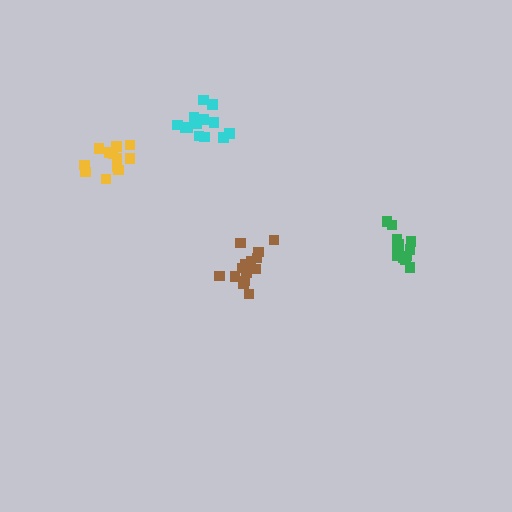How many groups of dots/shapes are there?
There are 4 groups.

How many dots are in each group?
Group 1: 16 dots, Group 2: 14 dots, Group 3: 13 dots, Group 4: 12 dots (55 total).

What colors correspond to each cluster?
The clusters are colored: brown, cyan, green, yellow.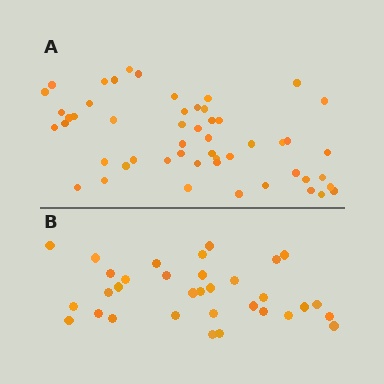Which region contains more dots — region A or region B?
Region A (the top region) has more dots.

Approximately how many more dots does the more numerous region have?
Region A has approximately 20 more dots than region B.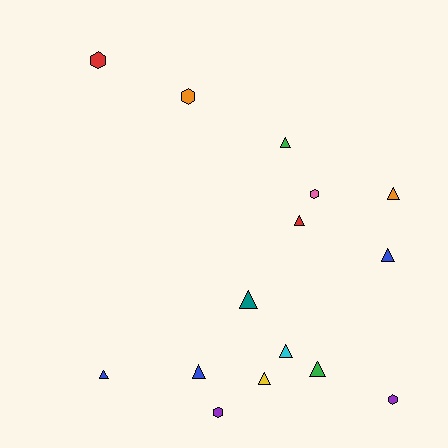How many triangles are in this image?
There are 10 triangles.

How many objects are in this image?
There are 15 objects.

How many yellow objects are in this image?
There is 1 yellow object.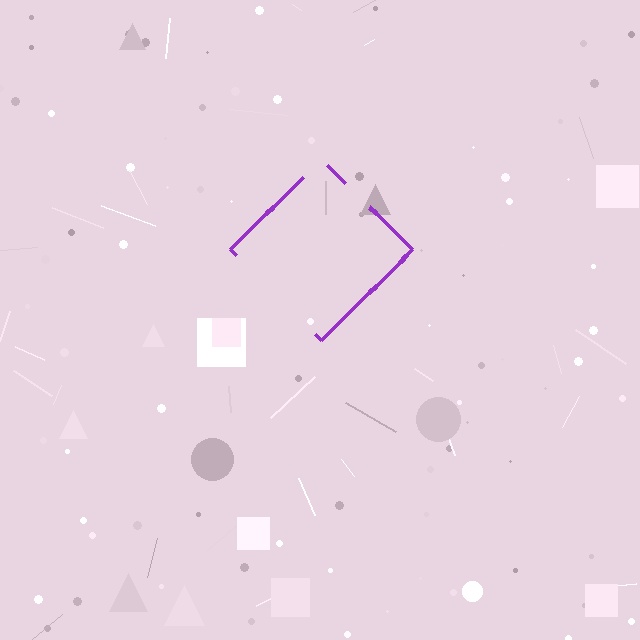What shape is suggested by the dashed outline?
The dashed outline suggests a diamond.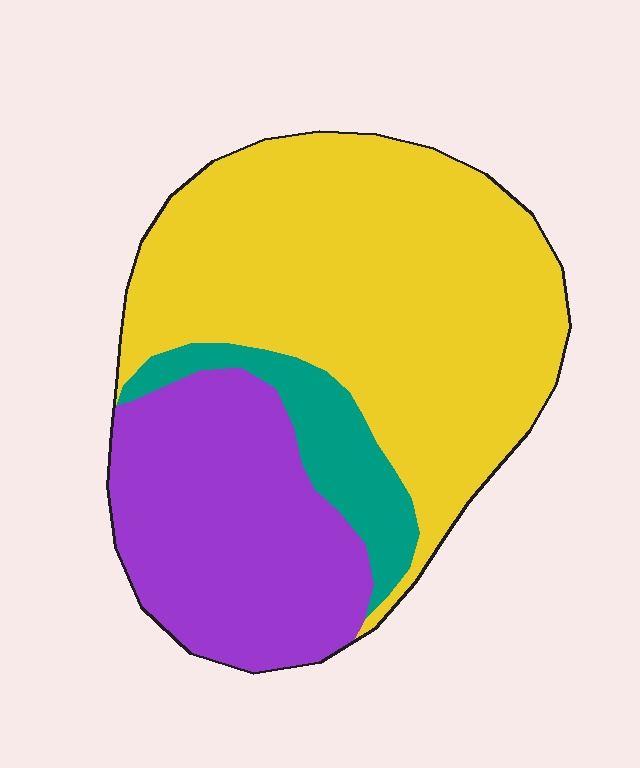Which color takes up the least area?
Teal, at roughly 10%.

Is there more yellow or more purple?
Yellow.